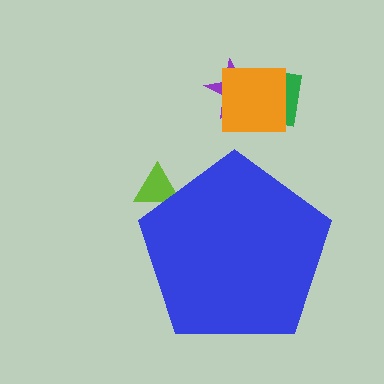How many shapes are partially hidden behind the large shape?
1 shape is partially hidden.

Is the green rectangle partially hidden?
No, the green rectangle is fully visible.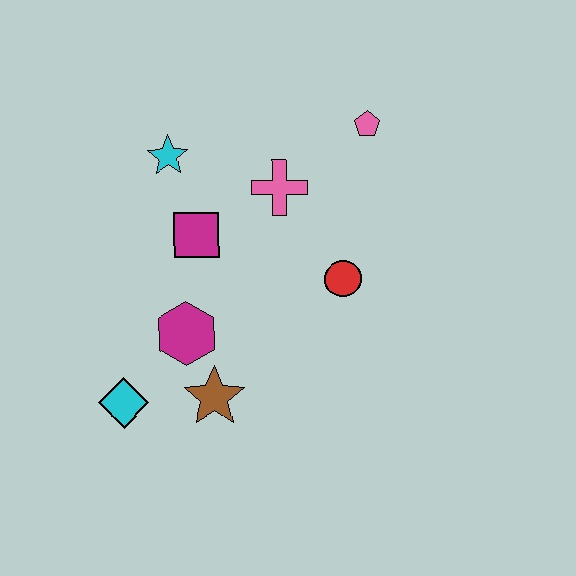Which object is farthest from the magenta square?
The pink pentagon is farthest from the magenta square.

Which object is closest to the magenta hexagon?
The brown star is closest to the magenta hexagon.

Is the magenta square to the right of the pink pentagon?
No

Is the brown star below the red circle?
Yes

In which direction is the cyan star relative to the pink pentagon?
The cyan star is to the left of the pink pentagon.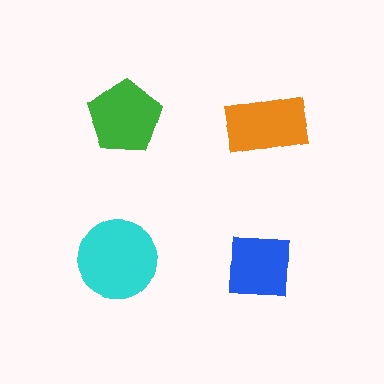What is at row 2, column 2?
A blue square.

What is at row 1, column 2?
An orange rectangle.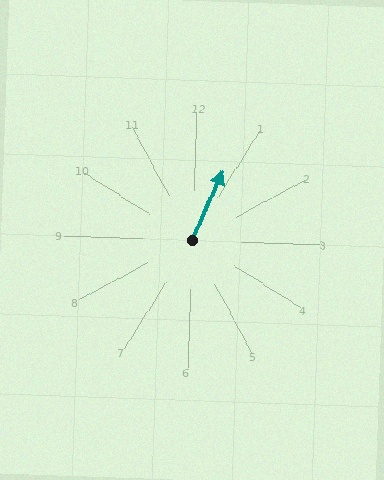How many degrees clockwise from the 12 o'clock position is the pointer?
Approximately 22 degrees.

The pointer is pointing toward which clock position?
Roughly 1 o'clock.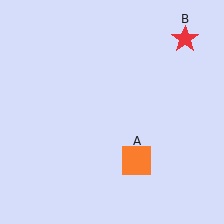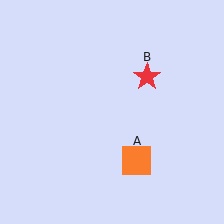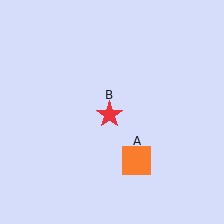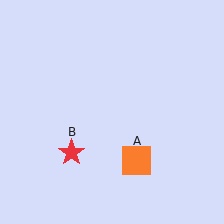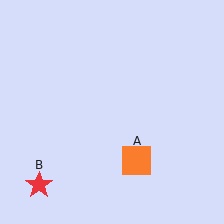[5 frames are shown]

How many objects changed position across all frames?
1 object changed position: red star (object B).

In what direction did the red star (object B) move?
The red star (object B) moved down and to the left.